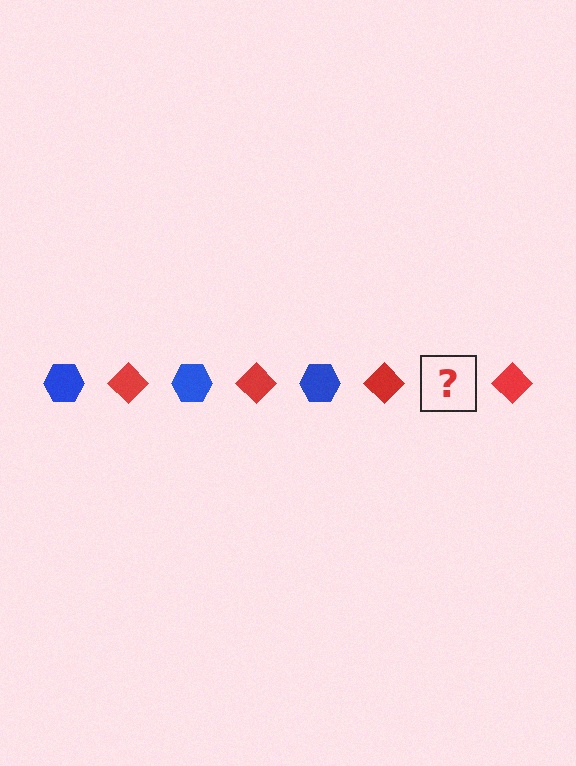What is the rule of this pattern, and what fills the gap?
The rule is that the pattern alternates between blue hexagon and red diamond. The gap should be filled with a blue hexagon.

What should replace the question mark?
The question mark should be replaced with a blue hexagon.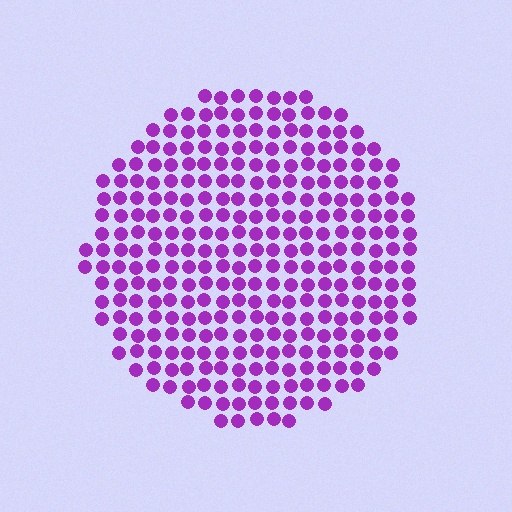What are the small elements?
The small elements are circles.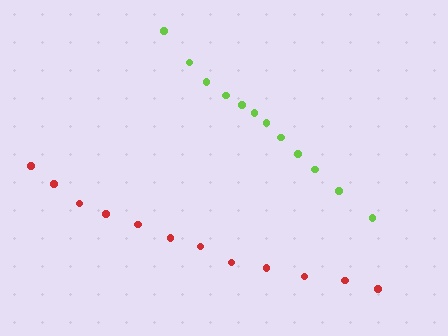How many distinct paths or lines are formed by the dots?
There are 2 distinct paths.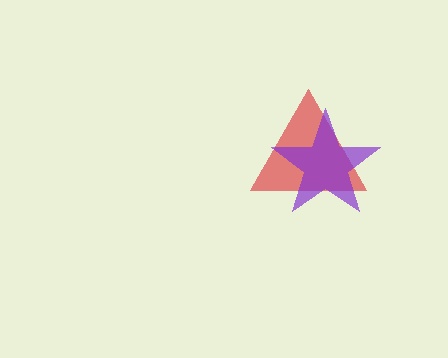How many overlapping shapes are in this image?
There are 2 overlapping shapes in the image.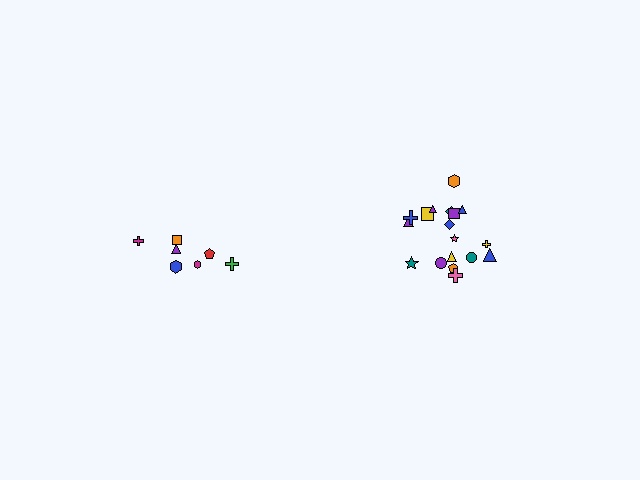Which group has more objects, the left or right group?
The right group.